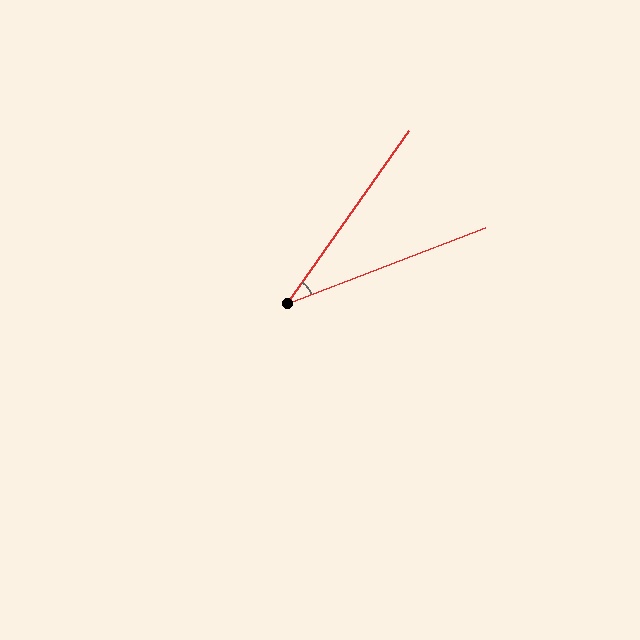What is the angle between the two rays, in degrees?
Approximately 34 degrees.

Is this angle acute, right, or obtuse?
It is acute.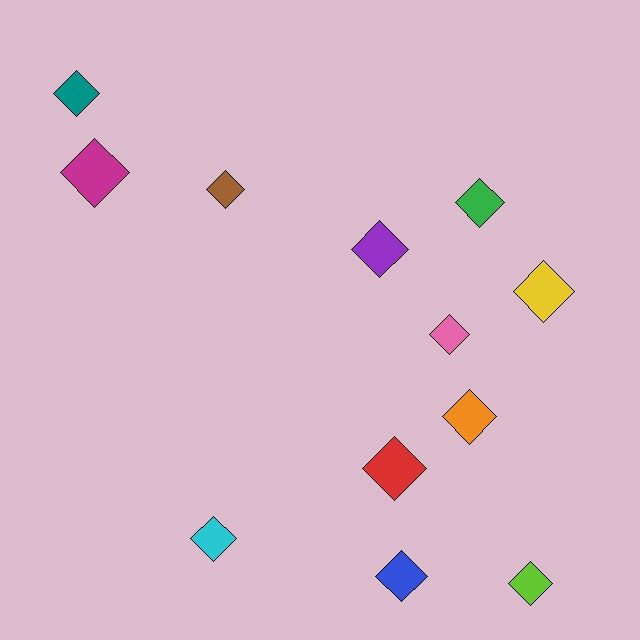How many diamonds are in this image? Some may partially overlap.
There are 12 diamonds.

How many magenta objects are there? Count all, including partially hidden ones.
There is 1 magenta object.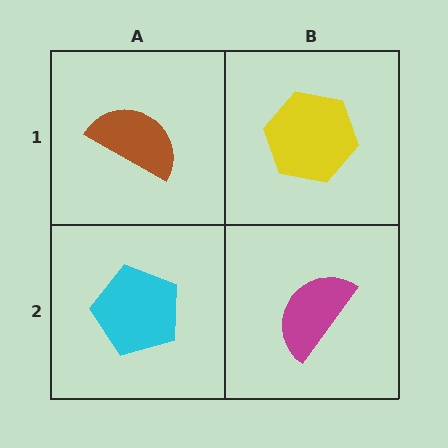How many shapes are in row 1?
2 shapes.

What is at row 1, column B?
A yellow hexagon.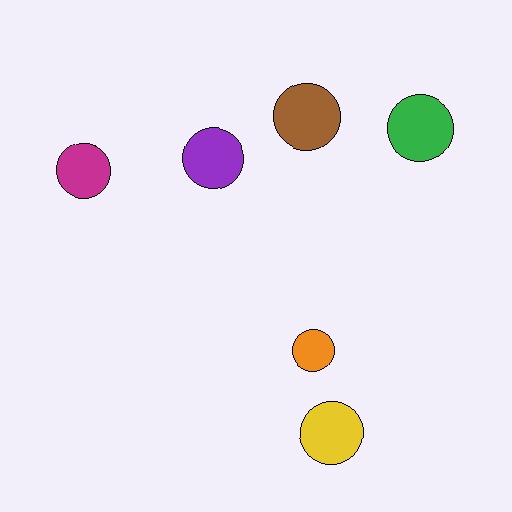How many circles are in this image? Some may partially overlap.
There are 6 circles.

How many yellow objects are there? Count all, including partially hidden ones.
There is 1 yellow object.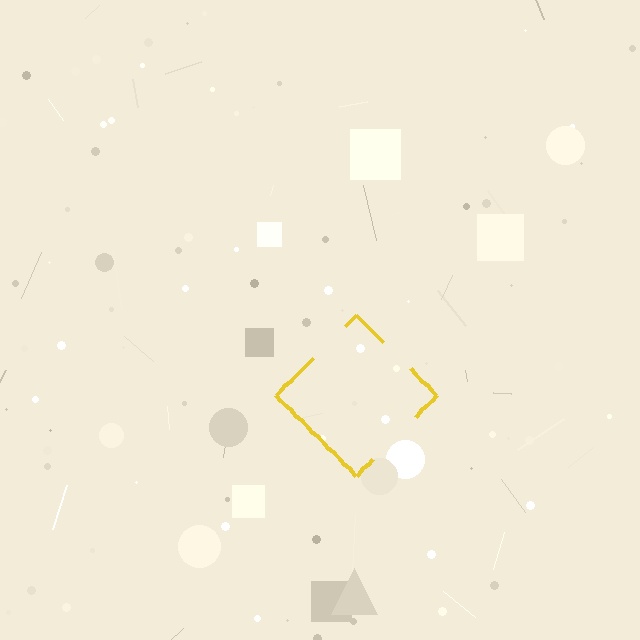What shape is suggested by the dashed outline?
The dashed outline suggests a diamond.